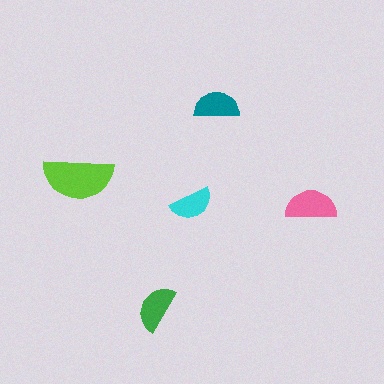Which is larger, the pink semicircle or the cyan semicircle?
The pink one.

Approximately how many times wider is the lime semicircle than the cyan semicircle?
About 1.5 times wider.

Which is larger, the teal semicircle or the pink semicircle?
The pink one.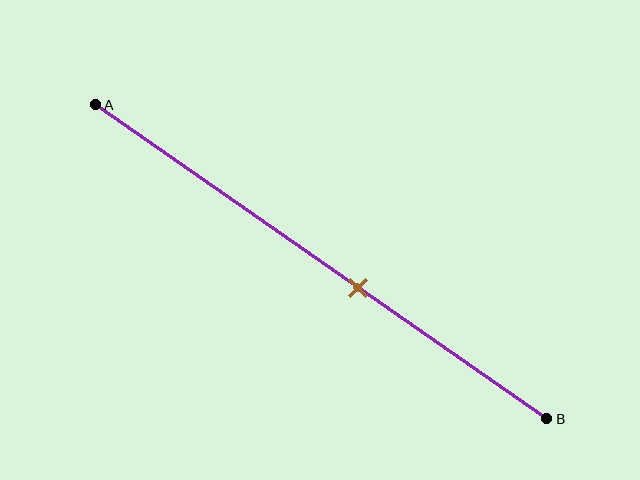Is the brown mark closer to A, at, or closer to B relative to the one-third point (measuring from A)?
The brown mark is closer to point B than the one-third point of segment AB.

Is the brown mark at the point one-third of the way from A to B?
No, the mark is at about 60% from A, not at the 33% one-third point.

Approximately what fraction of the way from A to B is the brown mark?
The brown mark is approximately 60% of the way from A to B.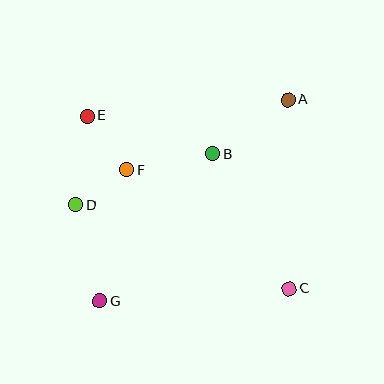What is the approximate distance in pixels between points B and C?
The distance between B and C is approximately 156 pixels.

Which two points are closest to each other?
Points D and F are closest to each other.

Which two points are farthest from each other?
Points A and G are farthest from each other.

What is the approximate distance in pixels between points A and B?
The distance between A and B is approximately 92 pixels.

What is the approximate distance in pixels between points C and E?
The distance between C and E is approximately 267 pixels.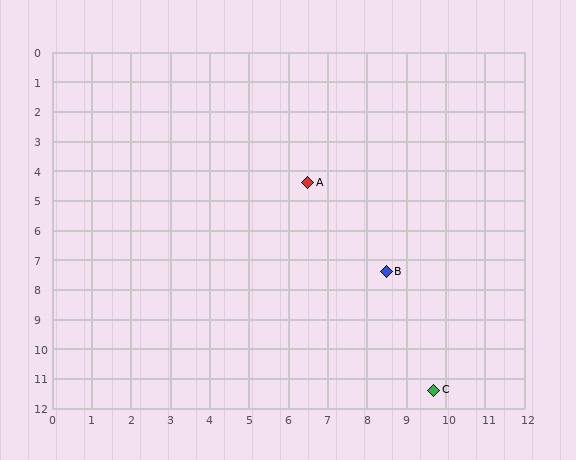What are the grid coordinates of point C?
Point C is at approximately (9.7, 11.4).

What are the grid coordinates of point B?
Point B is at approximately (8.5, 7.4).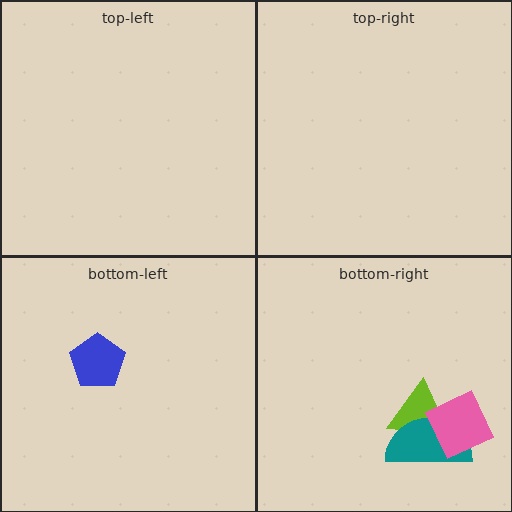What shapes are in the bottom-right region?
The lime triangle, the teal semicircle, the pink diamond.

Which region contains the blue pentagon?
The bottom-left region.